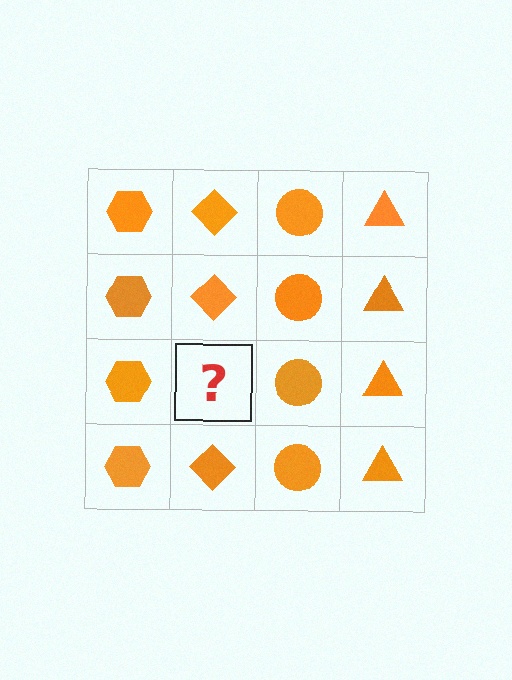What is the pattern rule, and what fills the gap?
The rule is that each column has a consistent shape. The gap should be filled with an orange diamond.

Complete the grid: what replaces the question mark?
The question mark should be replaced with an orange diamond.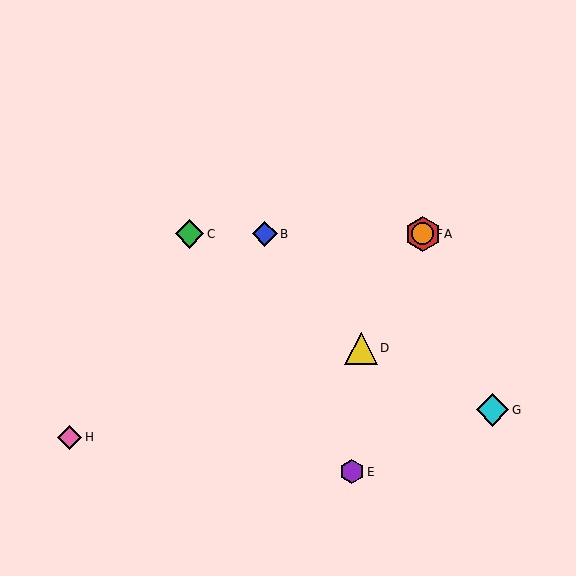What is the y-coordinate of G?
Object G is at y≈410.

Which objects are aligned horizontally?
Objects A, B, C, F are aligned horizontally.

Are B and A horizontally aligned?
Yes, both are at y≈234.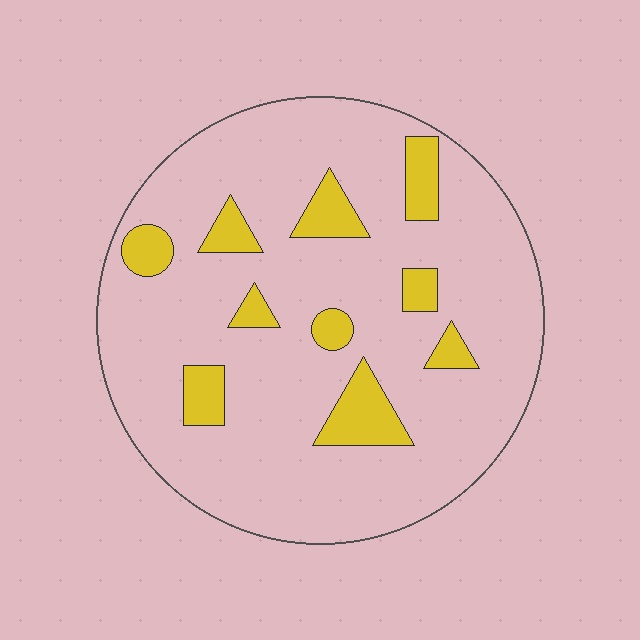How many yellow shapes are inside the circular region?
10.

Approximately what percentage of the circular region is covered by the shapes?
Approximately 15%.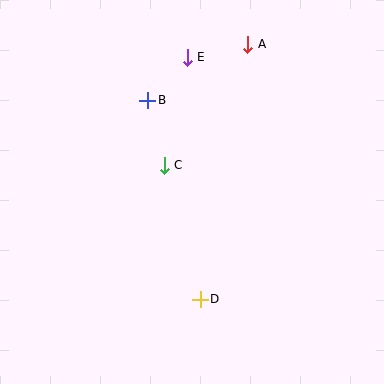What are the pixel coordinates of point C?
Point C is at (164, 165).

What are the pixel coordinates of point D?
Point D is at (200, 299).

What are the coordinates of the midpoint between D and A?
The midpoint between D and A is at (224, 172).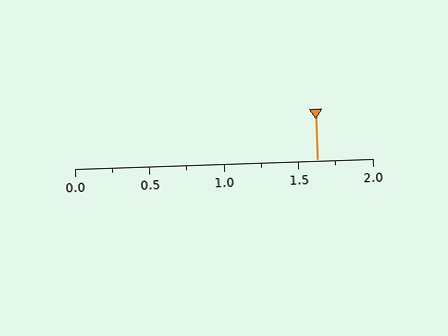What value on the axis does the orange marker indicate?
The marker indicates approximately 1.62.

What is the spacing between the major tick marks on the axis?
The major ticks are spaced 0.5 apart.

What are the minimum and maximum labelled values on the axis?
The axis runs from 0.0 to 2.0.